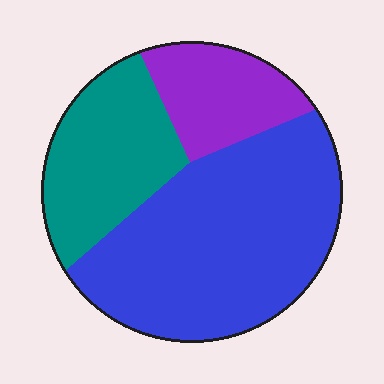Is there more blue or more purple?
Blue.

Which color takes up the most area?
Blue, at roughly 55%.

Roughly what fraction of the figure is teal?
Teal takes up about one quarter (1/4) of the figure.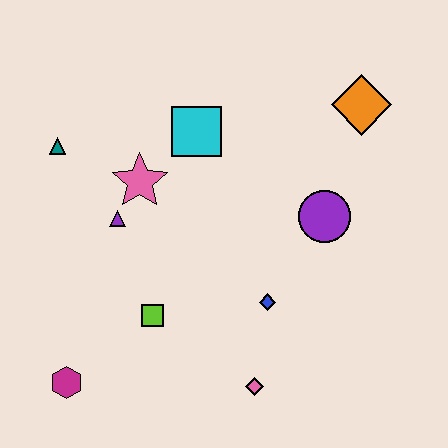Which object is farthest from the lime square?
The orange diamond is farthest from the lime square.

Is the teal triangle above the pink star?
Yes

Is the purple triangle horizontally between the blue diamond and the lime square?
No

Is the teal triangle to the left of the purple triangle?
Yes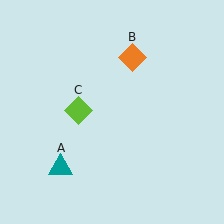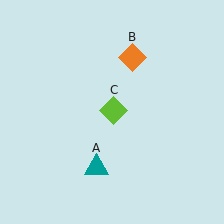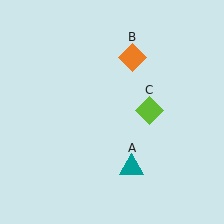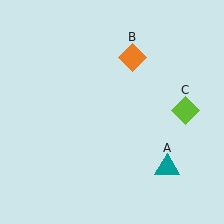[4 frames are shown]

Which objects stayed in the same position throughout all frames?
Orange diamond (object B) remained stationary.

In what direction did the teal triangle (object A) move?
The teal triangle (object A) moved right.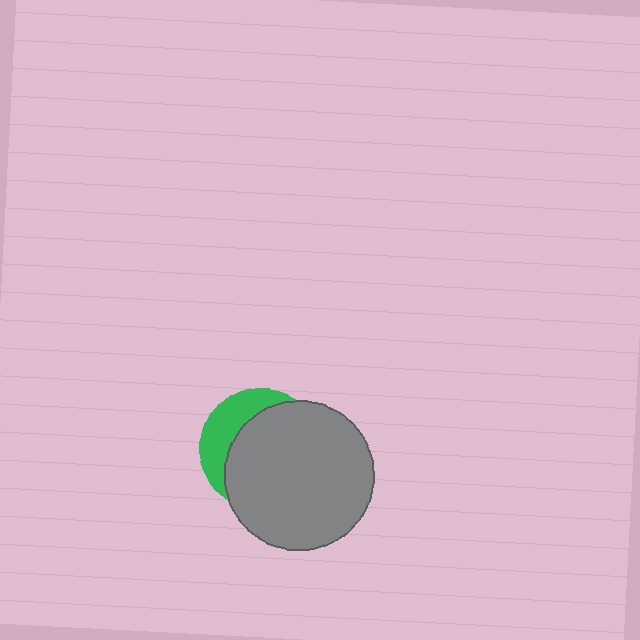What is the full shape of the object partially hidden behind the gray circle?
The partially hidden object is a green circle.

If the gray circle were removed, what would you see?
You would see the complete green circle.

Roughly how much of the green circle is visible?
A small part of it is visible (roughly 30%).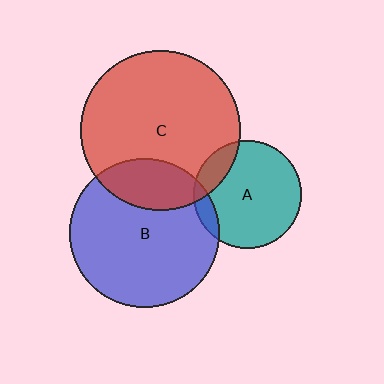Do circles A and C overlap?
Yes.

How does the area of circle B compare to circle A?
Approximately 1.9 times.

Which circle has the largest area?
Circle C (red).